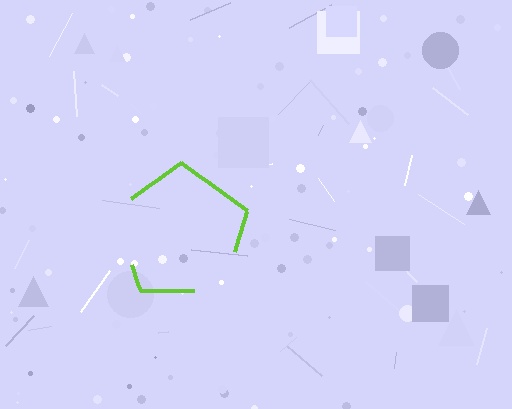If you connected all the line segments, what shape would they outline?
They would outline a pentagon.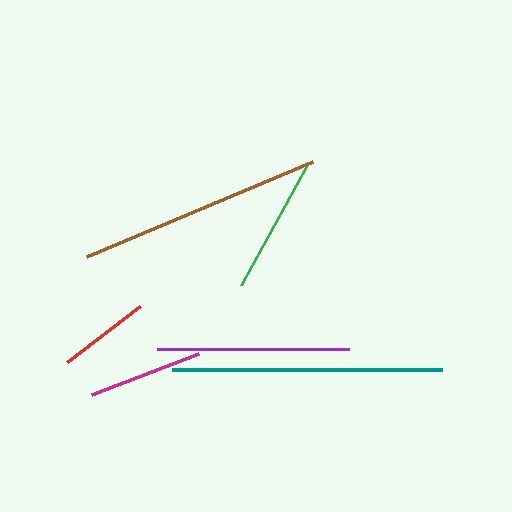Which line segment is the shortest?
The red line is the shortest at approximately 92 pixels.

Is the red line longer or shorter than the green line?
The green line is longer than the red line.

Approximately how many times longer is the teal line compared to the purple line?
The teal line is approximately 1.4 times the length of the purple line.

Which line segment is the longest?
The teal line is the longest at approximately 269 pixels.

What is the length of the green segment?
The green segment is approximately 137 pixels long.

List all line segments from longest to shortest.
From longest to shortest: teal, brown, purple, green, magenta, red.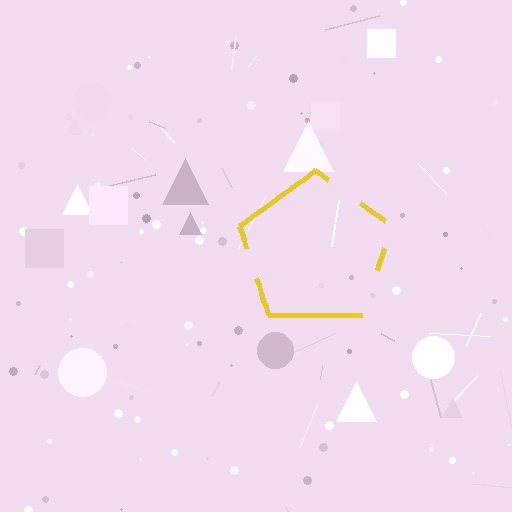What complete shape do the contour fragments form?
The contour fragments form a pentagon.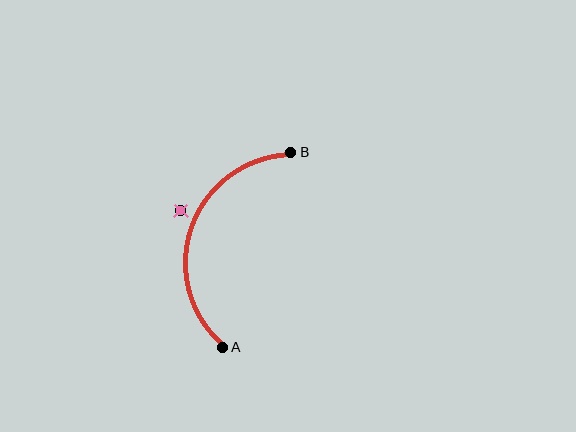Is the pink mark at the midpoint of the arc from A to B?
No — the pink mark does not lie on the arc at all. It sits slightly outside the curve.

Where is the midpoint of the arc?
The arc midpoint is the point on the curve farthest from the straight line joining A and B. It sits to the left of that line.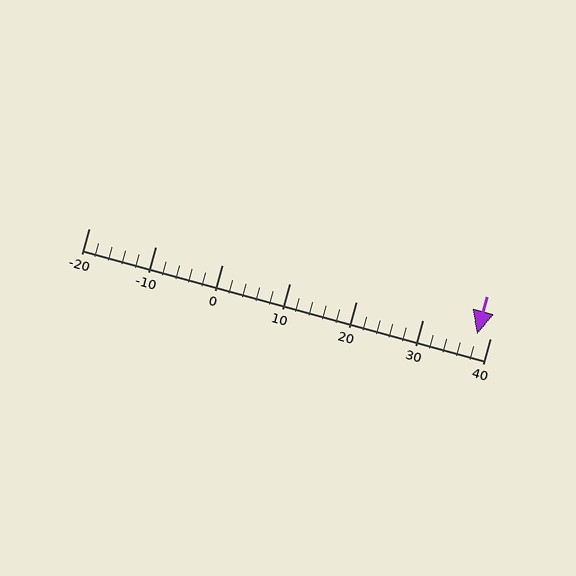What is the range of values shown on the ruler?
The ruler shows values from -20 to 40.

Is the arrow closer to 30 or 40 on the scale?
The arrow is closer to 40.